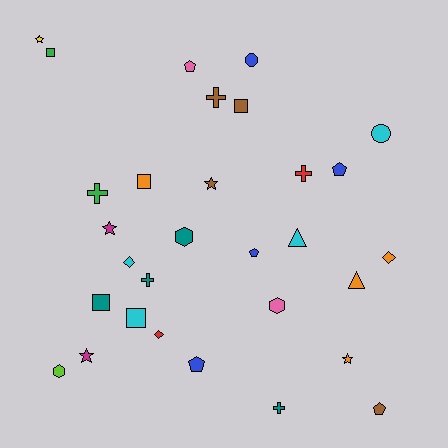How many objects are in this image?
There are 30 objects.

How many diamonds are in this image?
There are 3 diamonds.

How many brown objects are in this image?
There are 4 brown objects.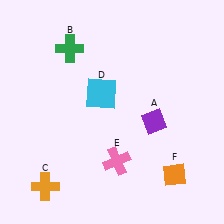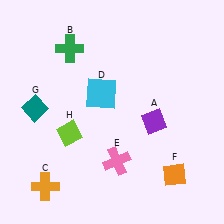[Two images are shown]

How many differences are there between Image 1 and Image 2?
There are 2 differences between the two images.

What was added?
A teal diamond (G), a lime diamond (H) were added in Image 2.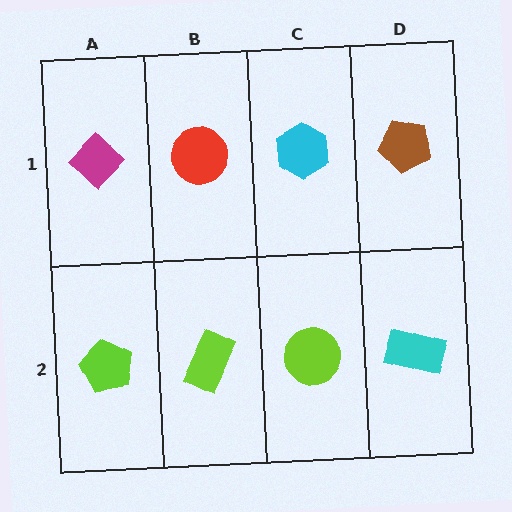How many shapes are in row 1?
4 shapes.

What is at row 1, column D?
A brown pentagon.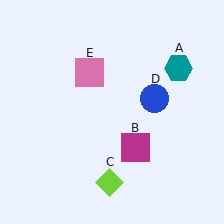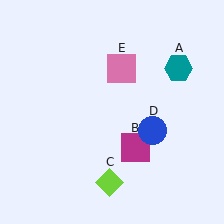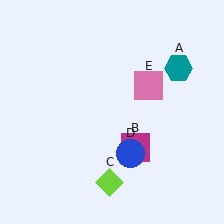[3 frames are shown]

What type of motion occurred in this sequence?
The blue circle (object D), pink square (object E) rotated clockwise around the center of the scene.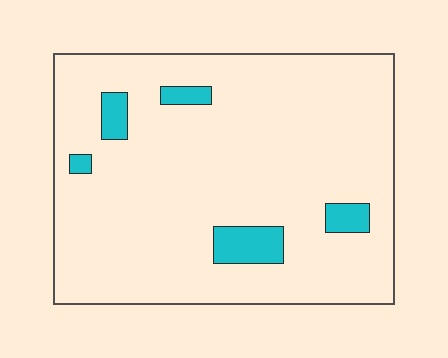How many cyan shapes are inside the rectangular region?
5.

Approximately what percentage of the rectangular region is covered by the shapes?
Approximately 10%.